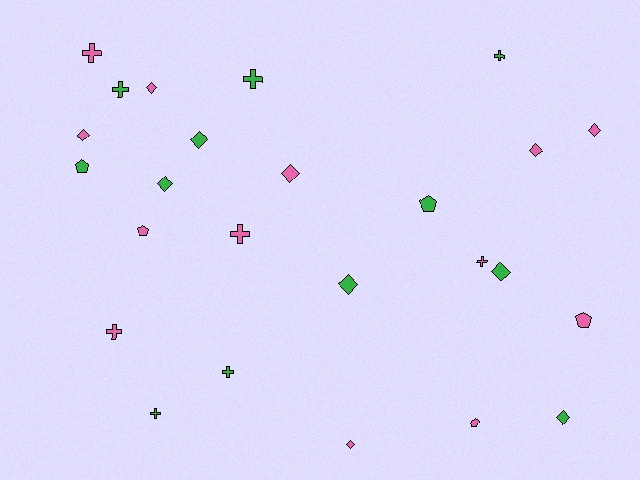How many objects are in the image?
There are 25 objects.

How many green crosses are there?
There are 5 green crosses.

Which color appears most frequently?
Pink, with 13 objects.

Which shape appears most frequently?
Diamond, with 11 objects.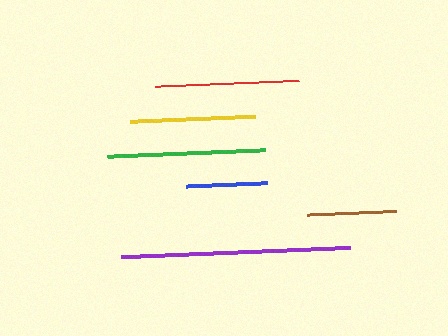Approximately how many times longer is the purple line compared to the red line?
The purple line is approximately 1.6 times the length of the red line.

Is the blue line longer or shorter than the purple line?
The purple line is longer than the blue line.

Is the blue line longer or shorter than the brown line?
The brown line is longer than the blue line.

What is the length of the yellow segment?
The yellow segment is approximately 125 pixels long.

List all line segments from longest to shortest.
From longest to shortest: purple, green, red, yellow, brown, blue.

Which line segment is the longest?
The purple line is the longest at approximately 230 pixels.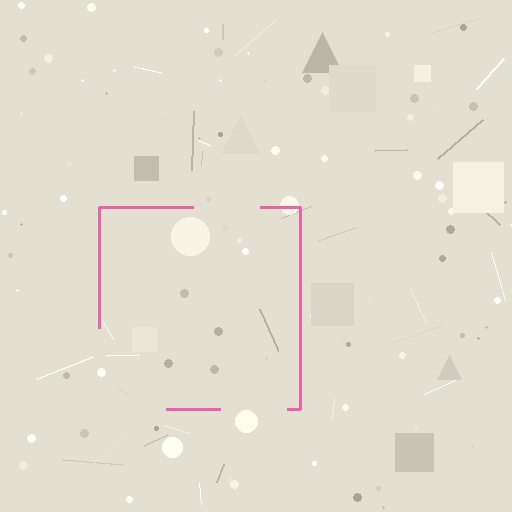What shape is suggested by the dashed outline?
The dashed outline suggests a square.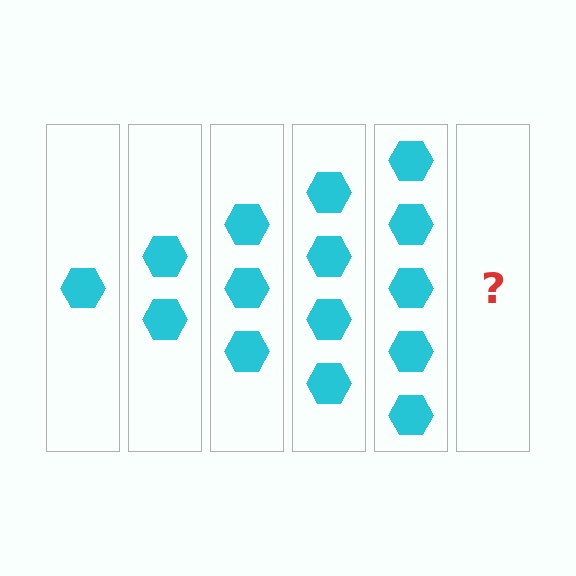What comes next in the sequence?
The next element should be 6 hexagons.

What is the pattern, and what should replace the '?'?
The pattern is that each step adds one more hexagon. The '?' should be 6 hexagons.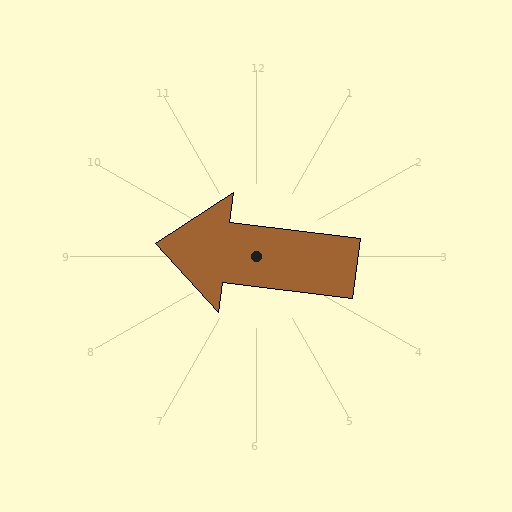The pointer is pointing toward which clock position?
Roughly 9 o'clock.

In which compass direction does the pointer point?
West.